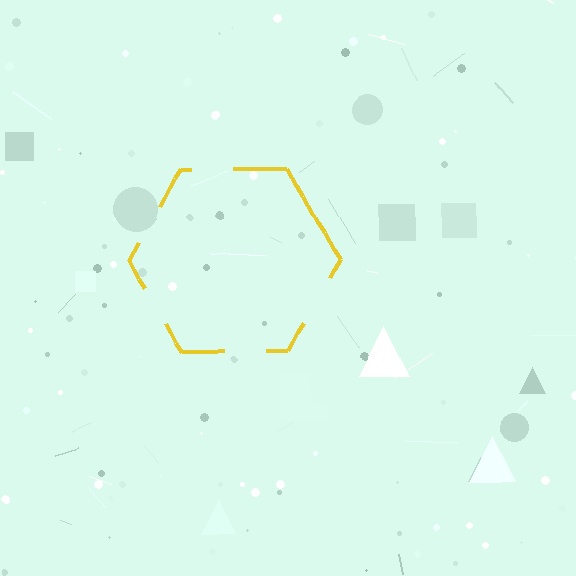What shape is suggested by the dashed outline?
The dashed outline suggests a hexagon.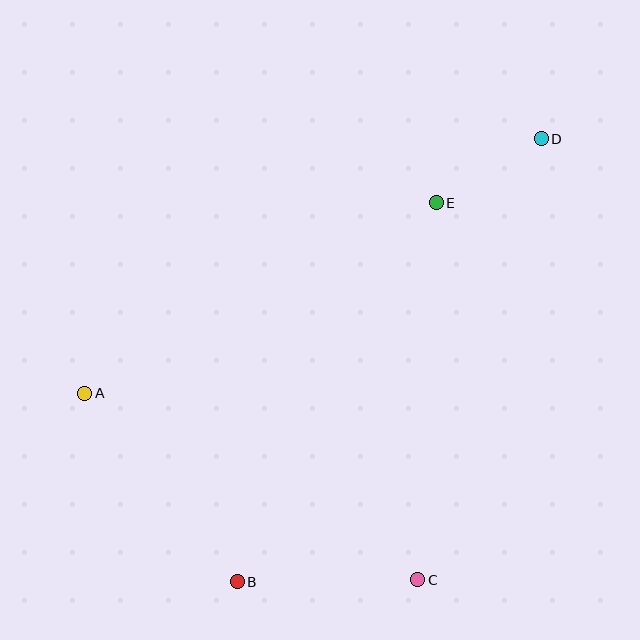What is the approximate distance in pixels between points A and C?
The distance between A and C is approximately 382 pixels.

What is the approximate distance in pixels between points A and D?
The distance between A and D is approximately 523 pixels.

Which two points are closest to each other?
Points D and E are closest to each other.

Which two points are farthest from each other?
Points B and D are farthest from each other.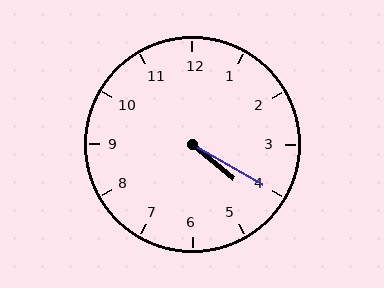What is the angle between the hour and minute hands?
Approximately 10 degrees.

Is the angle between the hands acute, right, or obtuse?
It is acute.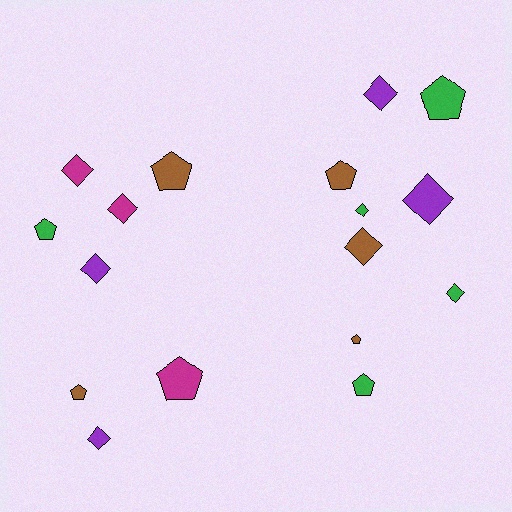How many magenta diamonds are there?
There are 2 magenta diamonds.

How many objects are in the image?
There are 17 objects.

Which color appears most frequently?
Green, with 5 objects.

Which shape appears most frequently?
Diamond, with 9 objects.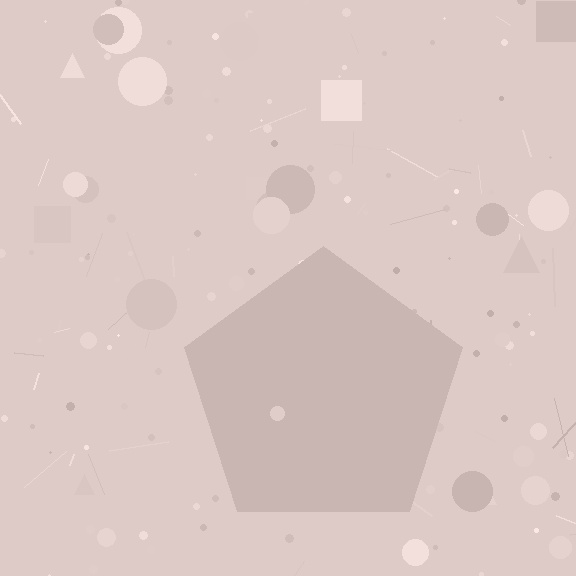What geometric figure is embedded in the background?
A pentagon is embedded in the background.